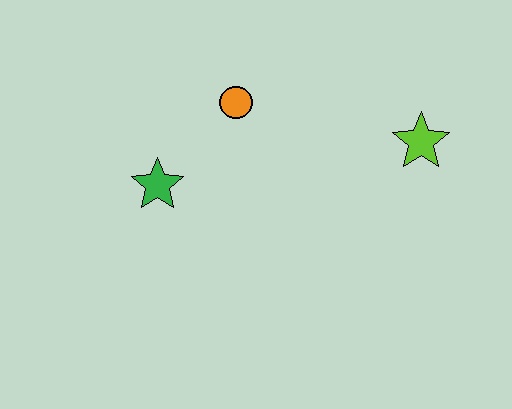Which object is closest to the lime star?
The orange circle is closest to the lime star.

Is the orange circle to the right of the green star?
Yes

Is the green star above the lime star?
No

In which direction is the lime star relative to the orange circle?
The lime star is to the right of the orange circle.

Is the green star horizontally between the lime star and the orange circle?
No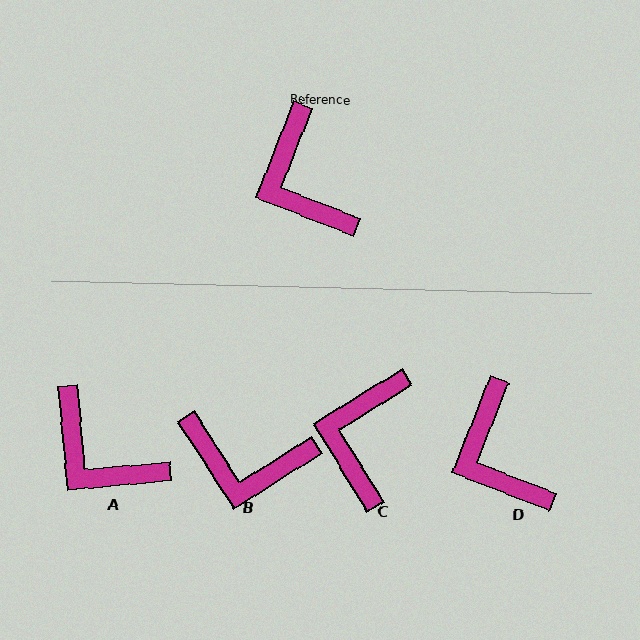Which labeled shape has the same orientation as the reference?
D.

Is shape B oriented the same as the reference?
No, it is off by about 54 degrees.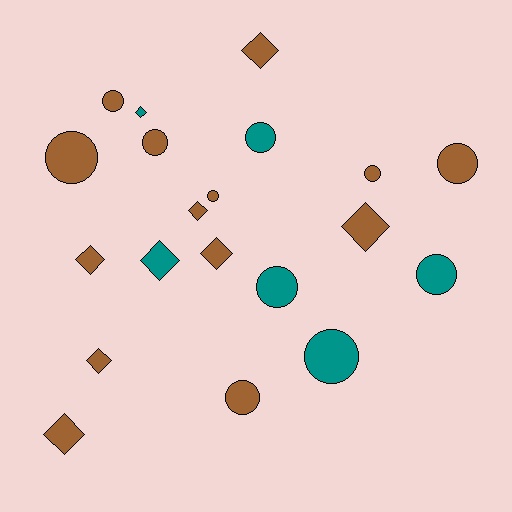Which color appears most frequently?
Brown, with 14 objects.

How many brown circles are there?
There are 7 brown circles.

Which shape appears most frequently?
Circle, with 11 objects.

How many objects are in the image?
There are 20 objects.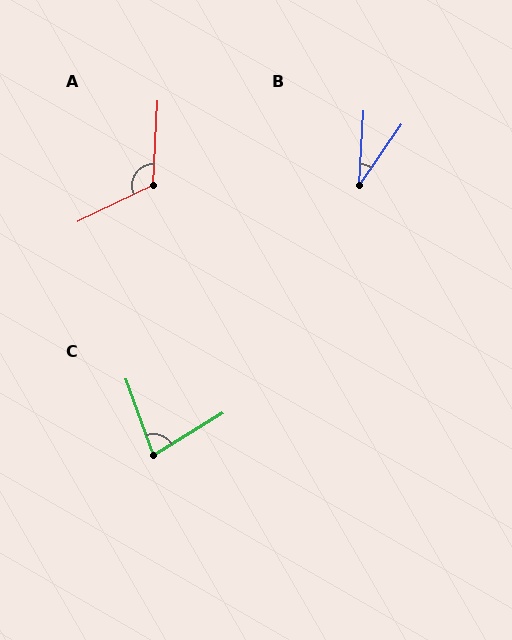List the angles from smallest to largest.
B (32°), C (78°), A (119°).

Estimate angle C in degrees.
Approximately 78 degrees.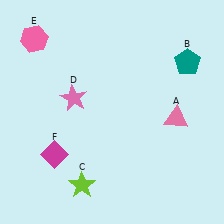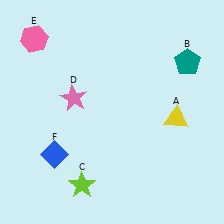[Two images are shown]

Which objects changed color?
A changed from pink to yellow. F changed from magenta to blue.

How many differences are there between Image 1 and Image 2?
There are 2 differences between the two images.